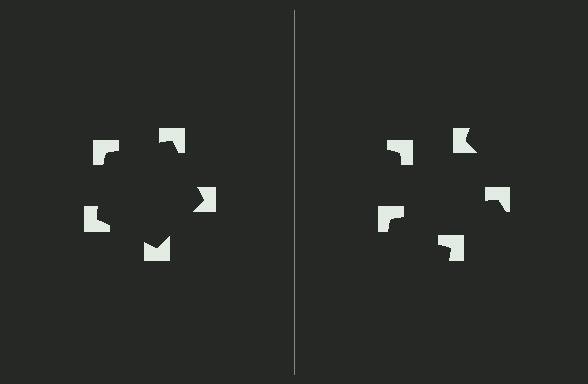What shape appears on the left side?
An illusory pentagon.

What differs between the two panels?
The notched squares are positioned identically on both sides; only the wedge orientations differ. On the left they align to a pentagon; on the right they are misaligned.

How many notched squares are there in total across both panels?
10 — 5 on each side.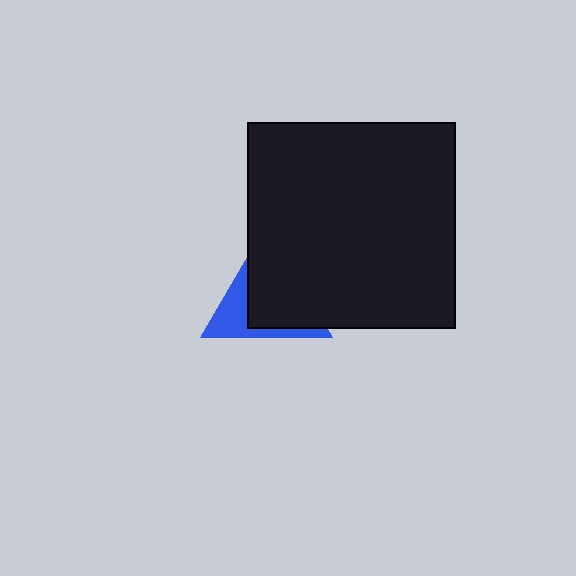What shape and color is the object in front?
The object in front is a black rectangle.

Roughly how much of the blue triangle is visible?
A small part of it is visible (roughly 34%).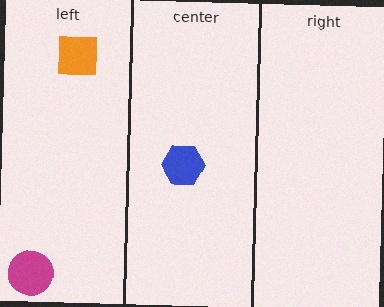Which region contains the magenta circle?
The left region.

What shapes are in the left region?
The orange square, the magenta circle.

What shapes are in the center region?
The blue hexagon.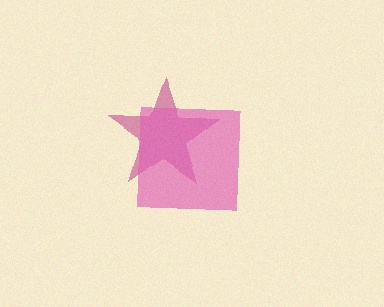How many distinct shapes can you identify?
There are 2 distinct shapes: a magenta star, a pink square.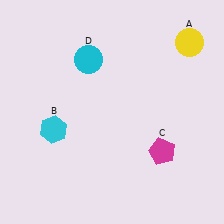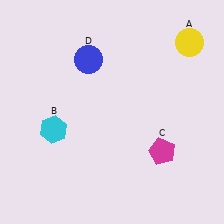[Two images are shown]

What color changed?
The circle (D) changed from cyan in Image 1 to blue in Image 2.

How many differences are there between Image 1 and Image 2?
There is 1 difference between the two images.